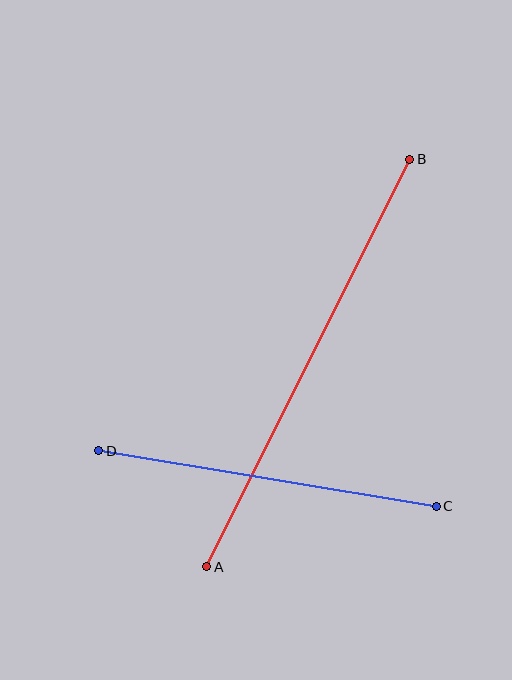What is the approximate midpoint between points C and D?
The midpoint is at approximately (268, 478) pixels.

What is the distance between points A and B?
The distance is approximately 456 pixels.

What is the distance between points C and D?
The distance is approximately 342 pixels.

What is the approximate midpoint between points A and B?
The midpoint is at approximately (308, 363) pixels.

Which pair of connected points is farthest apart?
Points A and B are farthest apart.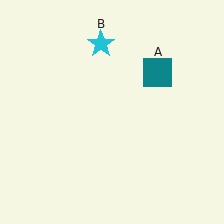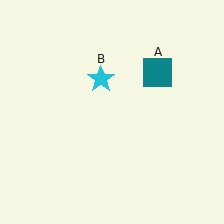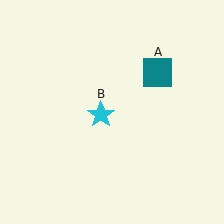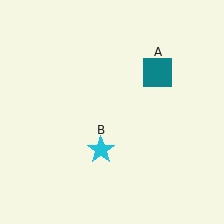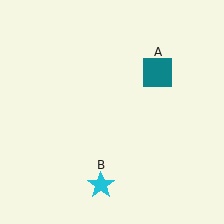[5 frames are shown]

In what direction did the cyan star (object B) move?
The cyan star (object B) moved down.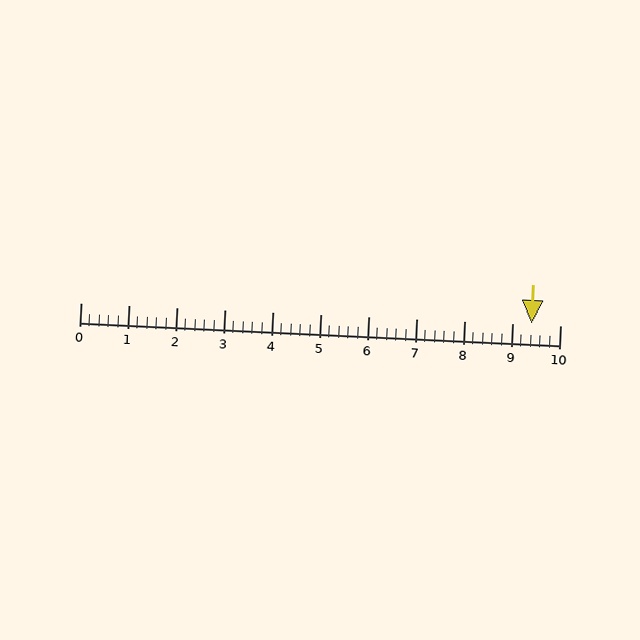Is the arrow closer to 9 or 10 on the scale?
The arrow is closer to 9.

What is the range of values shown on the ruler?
The ruler shows values from 0 to 10.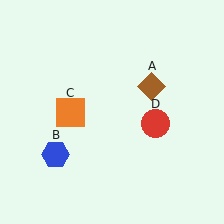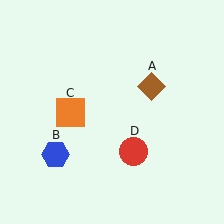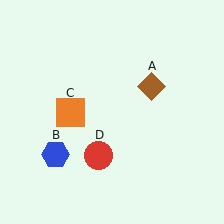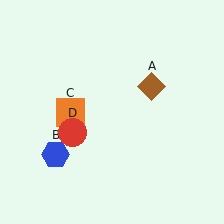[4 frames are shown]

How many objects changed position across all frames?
1 object changed position: red circle (object D).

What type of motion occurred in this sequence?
The red circle (object D) rotated clockwise around the center of the scene.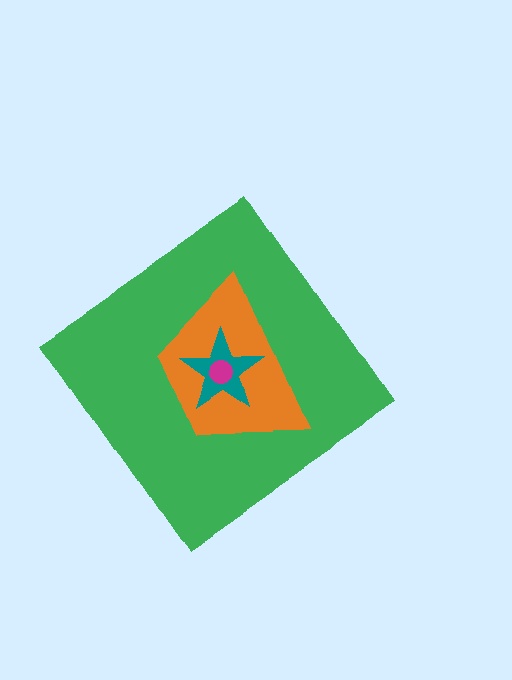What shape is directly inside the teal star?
The magenta circle.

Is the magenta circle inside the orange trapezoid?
Yes.